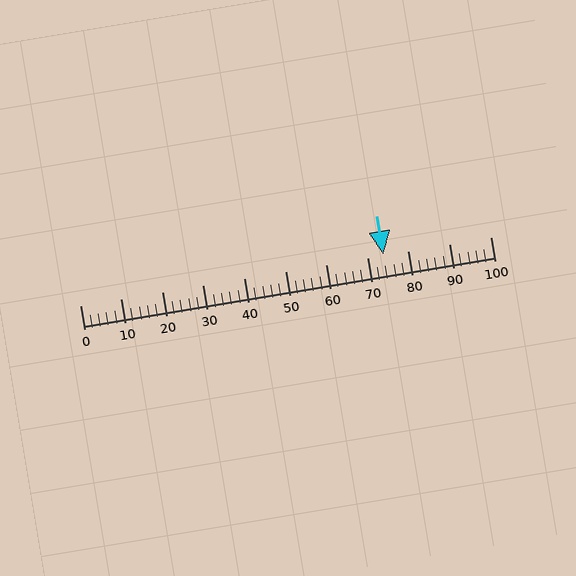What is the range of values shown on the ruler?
The ruler shows values from 0 to 100.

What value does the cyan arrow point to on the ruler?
The cyan arrow points to approximately 74.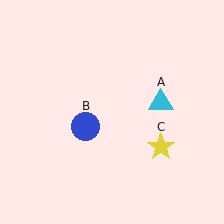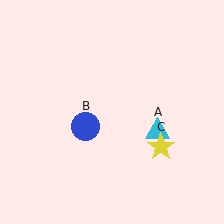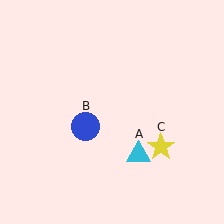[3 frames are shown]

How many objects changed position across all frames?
1 object changed position: cyan triangle (object A).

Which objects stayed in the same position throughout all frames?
Blue circle (object B) and yellow star (object C) remained stationary.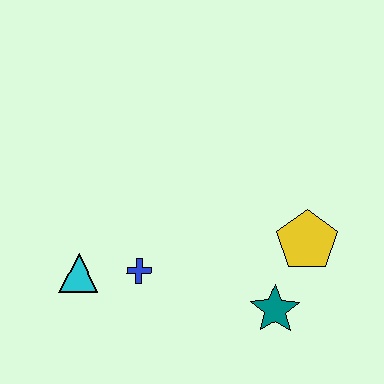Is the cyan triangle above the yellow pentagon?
No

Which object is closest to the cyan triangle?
The blue cross is closest to the cyan triangle.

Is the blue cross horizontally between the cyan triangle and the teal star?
Yes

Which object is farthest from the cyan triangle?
The yellow pentagon is farthest from the cyan triangle.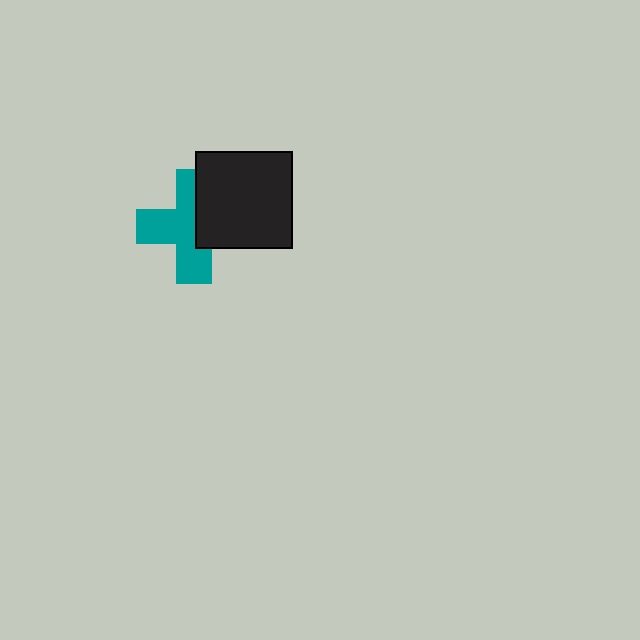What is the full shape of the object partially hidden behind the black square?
The partially hidden object is a teal cross.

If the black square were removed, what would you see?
You would see the complete teal cross.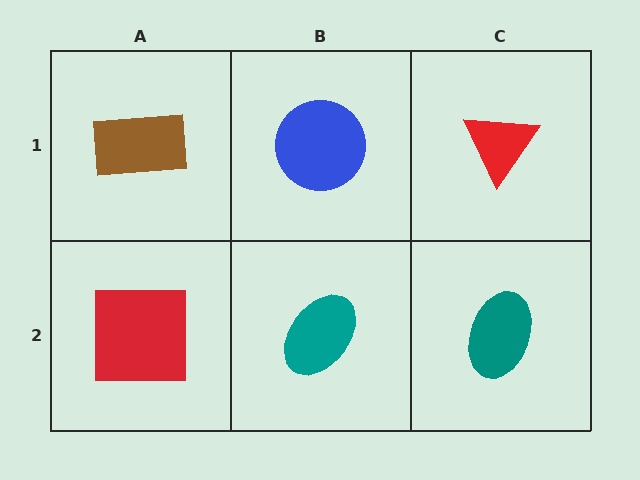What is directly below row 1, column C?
A teal ellipse.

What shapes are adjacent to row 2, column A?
A brown rectangle (row 1, column A), a teal ellipse (row 2, column B).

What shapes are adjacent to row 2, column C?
A red triangle (row 1, column C), a teal ellipse (row 2, column B).